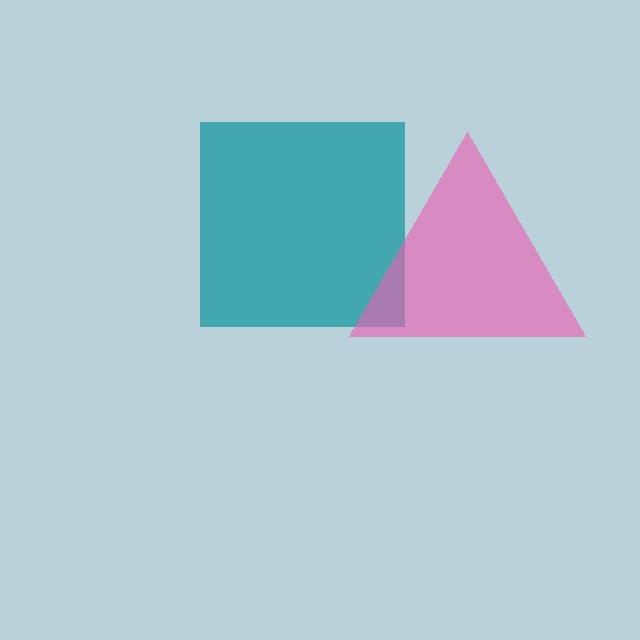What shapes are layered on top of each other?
The layered shapes are: a teal square, a pink triangle.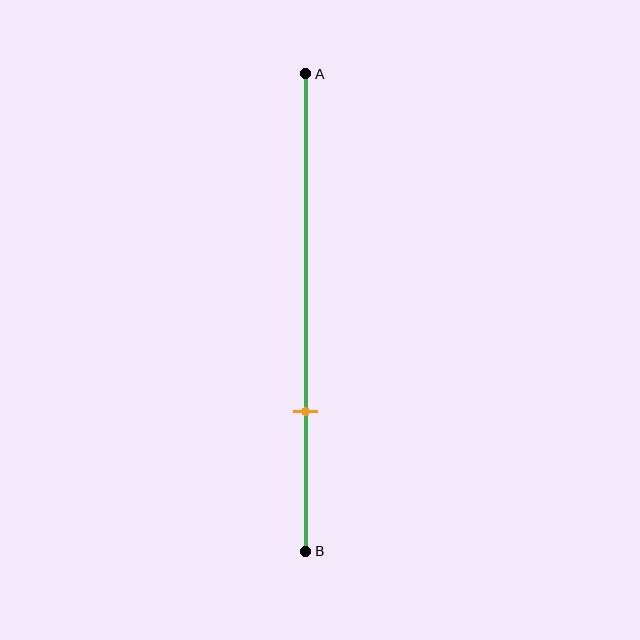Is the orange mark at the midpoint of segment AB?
No, the mark is at about 70% from A, not at the 50% midpoint.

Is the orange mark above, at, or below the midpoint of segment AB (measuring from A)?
The orange mark is below the midpoint of segment AB.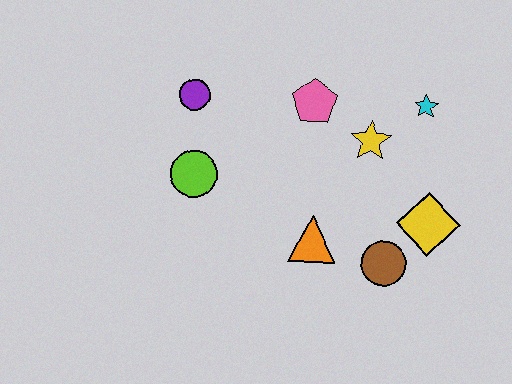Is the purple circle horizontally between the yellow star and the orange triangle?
No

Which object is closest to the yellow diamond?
The brown circle is closest to the yellow diamond.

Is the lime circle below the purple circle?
Yes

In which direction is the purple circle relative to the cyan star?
The purple circle is to the left of the cyan star.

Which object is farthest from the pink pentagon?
The brown circle is farthest from the pink pentagon.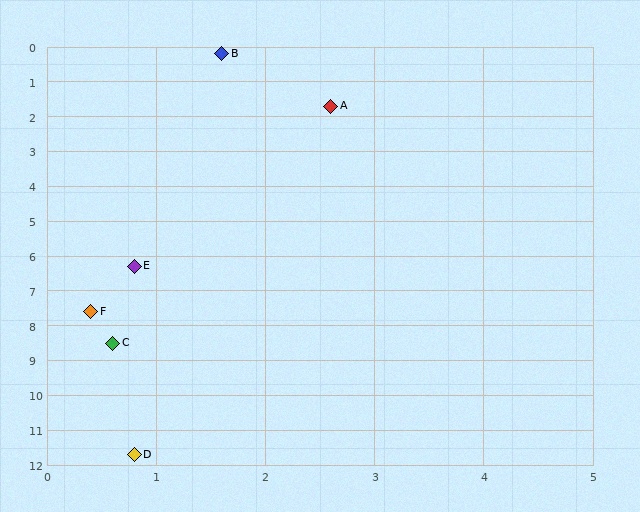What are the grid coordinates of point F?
Point F is at approximately (0.4, 7.6).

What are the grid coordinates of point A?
Point A is at approximately (2.6, 1.7).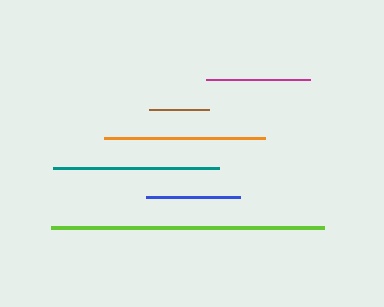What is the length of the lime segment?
The lime segment is approximately 273 pixels long.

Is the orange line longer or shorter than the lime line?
The lime line is longer than the orange line.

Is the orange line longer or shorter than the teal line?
The teal line is longer than the orange line.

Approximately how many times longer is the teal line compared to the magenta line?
The teal line is approximately 1.6 times the length of the magenta line.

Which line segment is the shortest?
The brown line is the shortest at approximately 61 pixels.